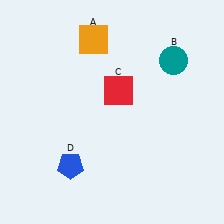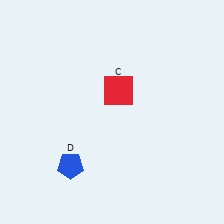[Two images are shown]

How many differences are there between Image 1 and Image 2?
There are 2 differences between the two images.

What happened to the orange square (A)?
The orange square (A) was removed in Image 2. It was in the top-left area of Image 1.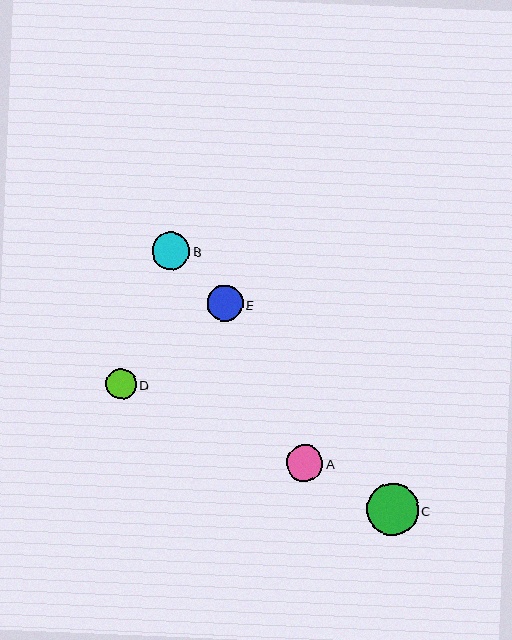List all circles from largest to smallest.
From largest to smallest: C, B, A, E, D.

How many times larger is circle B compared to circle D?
Circle B is approximately 1.2 times the size of circle D.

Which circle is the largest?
Circle C is the largest with a size of approximately 52 pixels.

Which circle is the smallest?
Circle D is the smallest with a size of approximately 31 pixels.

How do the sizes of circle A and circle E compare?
Circle A and circle E are approximately the same size.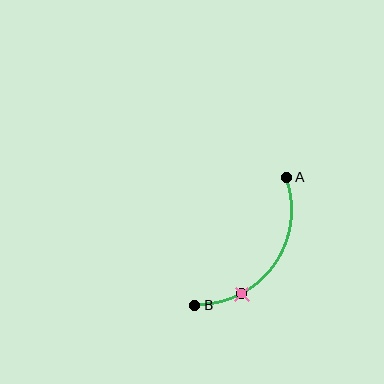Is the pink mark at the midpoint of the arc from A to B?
No. The pink mark lies on the arc but is closer to endpoint B. The arc midpoint would be at the point on the curve equidistant along the arc from both A and B.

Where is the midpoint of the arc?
The arc midpoint is the point on the curve farthest from the straight line joining A and B. It sits below and to the right of that line.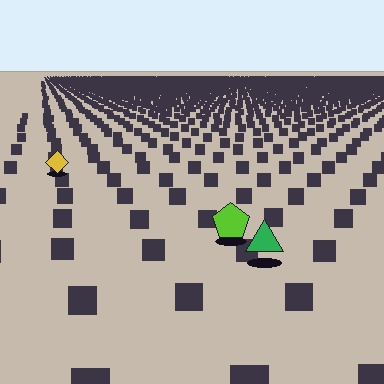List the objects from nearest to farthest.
From nearest to farthest: the green triangle, the lime pentagon, the yellow diamond.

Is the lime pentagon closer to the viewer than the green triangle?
No. The green triangle is closer — you can tell from the texture gradient: the ground texture is coarser near it.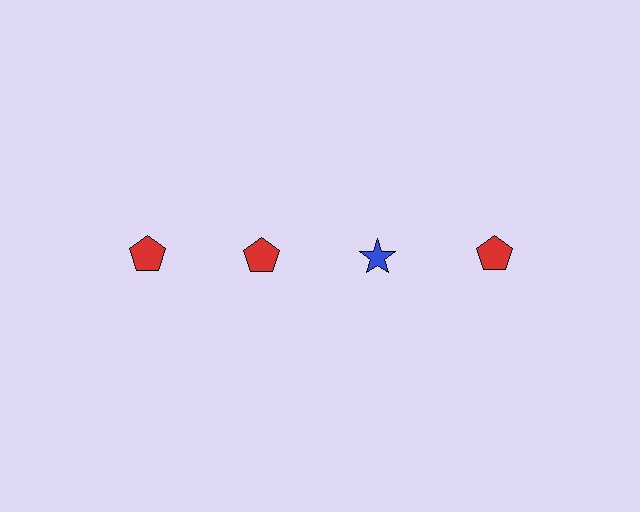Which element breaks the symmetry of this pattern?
The blue star in the top row, center column breaks the symmetry. All other shapes are red pentagons.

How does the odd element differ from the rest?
It differs in both color (blue instead of red) and shape (star instead of pentagon).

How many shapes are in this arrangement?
There are 4 shapes arranged in a grid pattern.